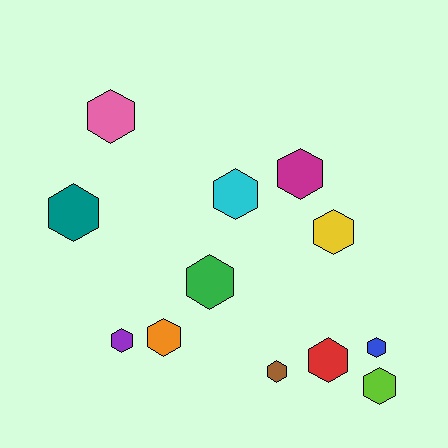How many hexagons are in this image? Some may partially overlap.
There are 12 hexagons.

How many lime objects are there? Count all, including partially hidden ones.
There is 1 lime object.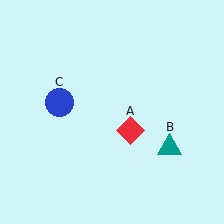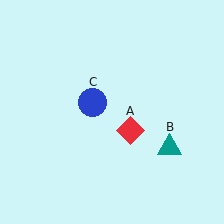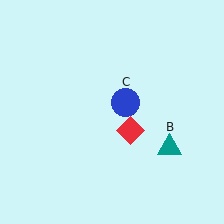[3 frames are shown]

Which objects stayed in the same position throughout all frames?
Red diamond (object A) and teal triangle (object B) remained stationary.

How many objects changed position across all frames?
1 object changed position: blue circle (object C).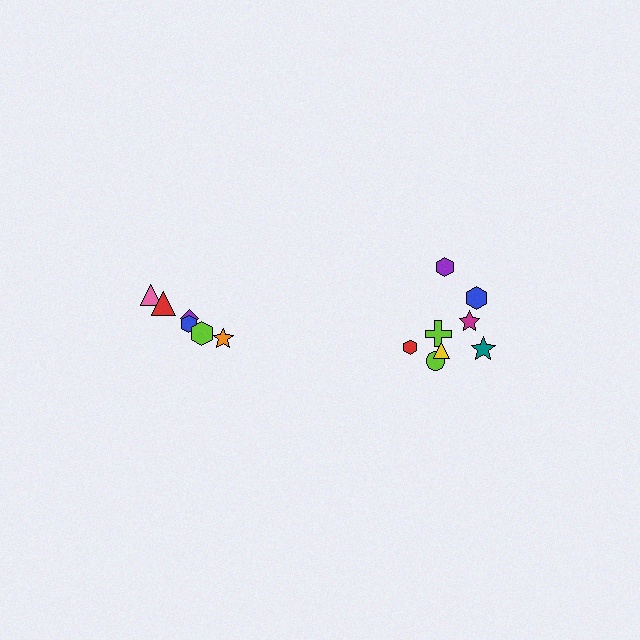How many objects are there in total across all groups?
There are 14 objects.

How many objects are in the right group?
There are 8 objects.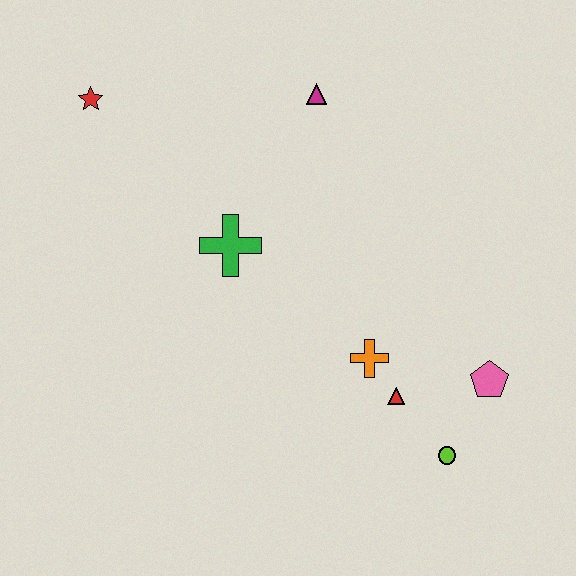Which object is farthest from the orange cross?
The red star is farthest from the orange cross.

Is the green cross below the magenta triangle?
Yes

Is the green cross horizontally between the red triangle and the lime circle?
No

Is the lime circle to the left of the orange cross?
No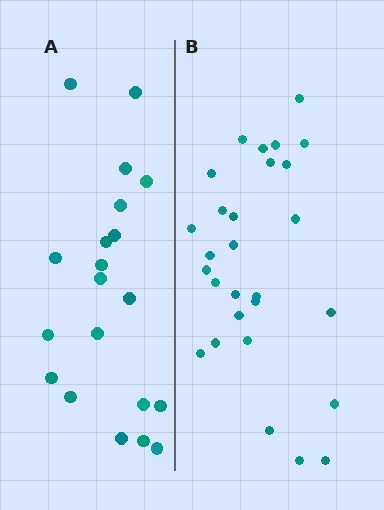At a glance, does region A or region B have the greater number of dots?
Region B (the right region) has more dots.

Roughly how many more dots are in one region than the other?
Region B has roughly 8 or so more dots than region A.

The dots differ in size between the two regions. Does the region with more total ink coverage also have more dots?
No. Region A has more total ink coverage because its dots are larger, but region B actually contains more individual dots. Total area can be misleading — the number of items is what matters here.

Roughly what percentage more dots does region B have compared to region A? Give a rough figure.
About 40% more.